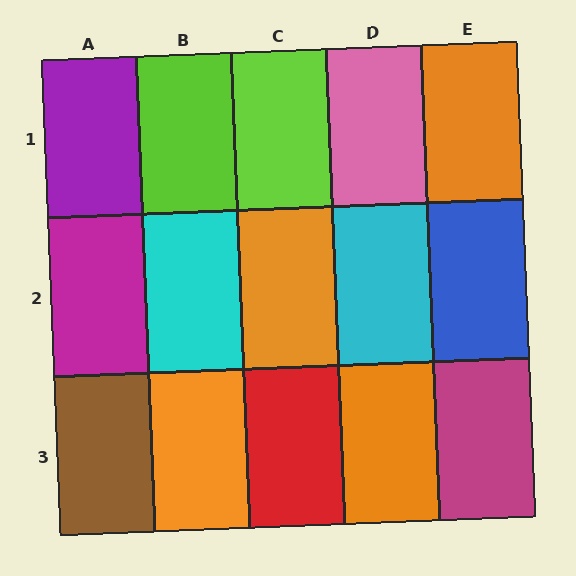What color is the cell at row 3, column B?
Orange.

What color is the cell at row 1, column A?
Purple.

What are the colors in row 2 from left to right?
Magenta, cyan, orange, cyan, blue.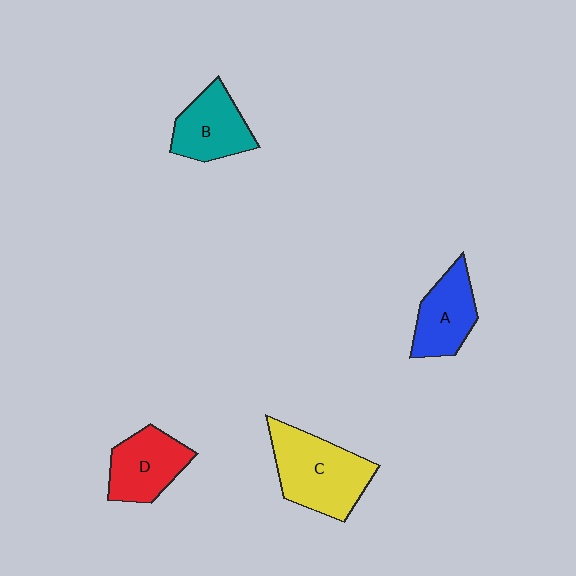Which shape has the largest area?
Shape C (yellow).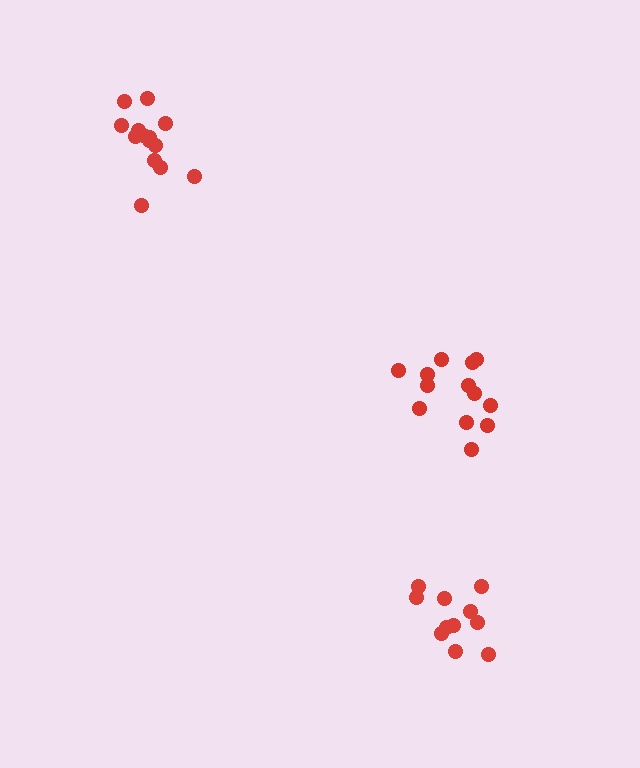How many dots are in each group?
Group 1: 13 dots, Group 2: 11 dots, Group 3: 14 dots (38 total).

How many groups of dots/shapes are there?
There are 3 groups.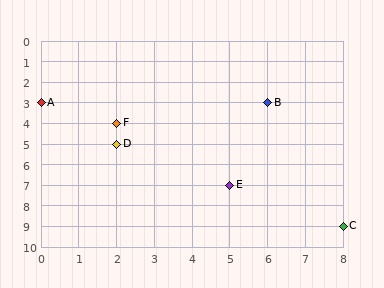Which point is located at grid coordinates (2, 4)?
Point F is at (2, 4).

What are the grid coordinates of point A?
Point A is at grid coordinates (0, 3).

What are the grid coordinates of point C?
Point C is at grid coordinates (8, 9).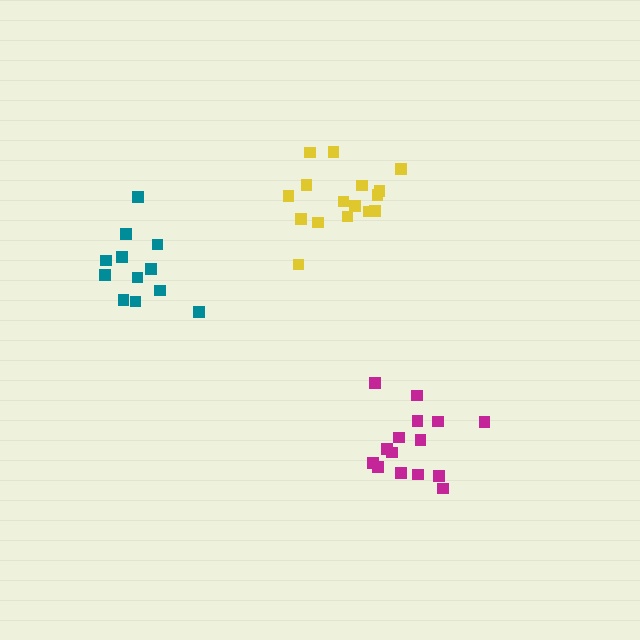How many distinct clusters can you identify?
There are 3 distinct clusters.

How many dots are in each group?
Group 1: 15 dots, Group 2: 12 dots, Group 3: 16 dots (43 total).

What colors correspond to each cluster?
The clusters are colored: magenta, teal, yellow.